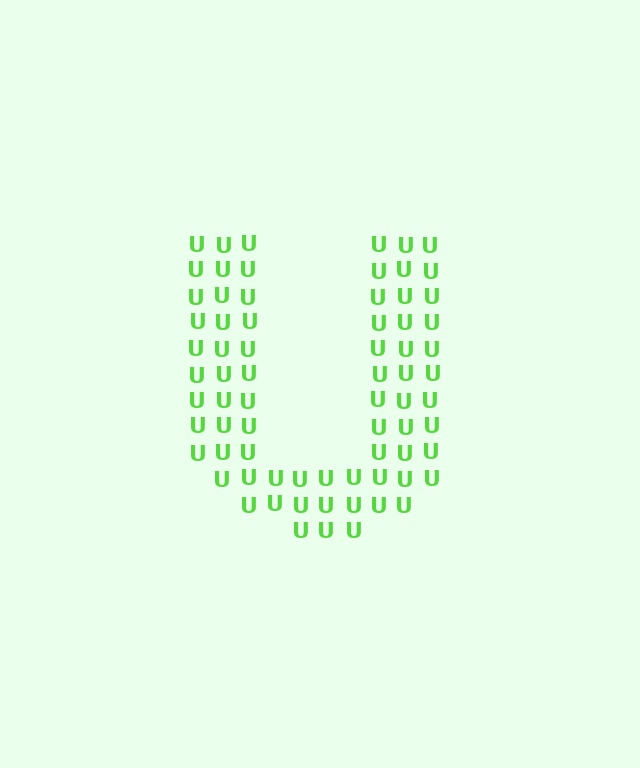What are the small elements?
The small elements are letter U's.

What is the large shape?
The large shape is the letter U.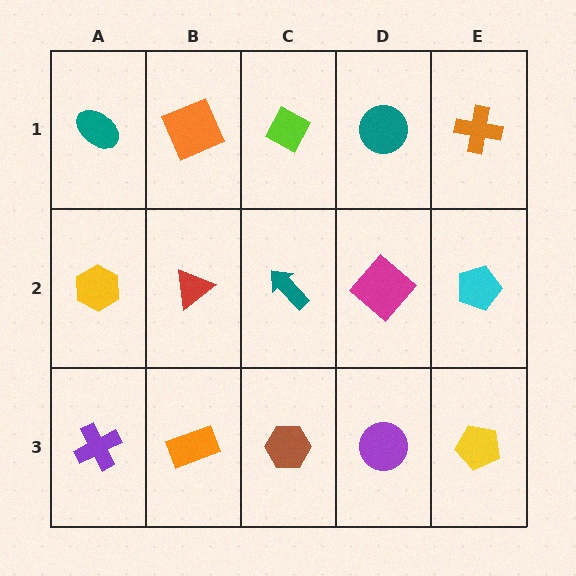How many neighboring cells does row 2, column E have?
3.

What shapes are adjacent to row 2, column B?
An orange square (row 1, column B), an orange rectangle (row 3, column B), a yellow hexagon (row 2, column A), a teal arrow (row 2, column C).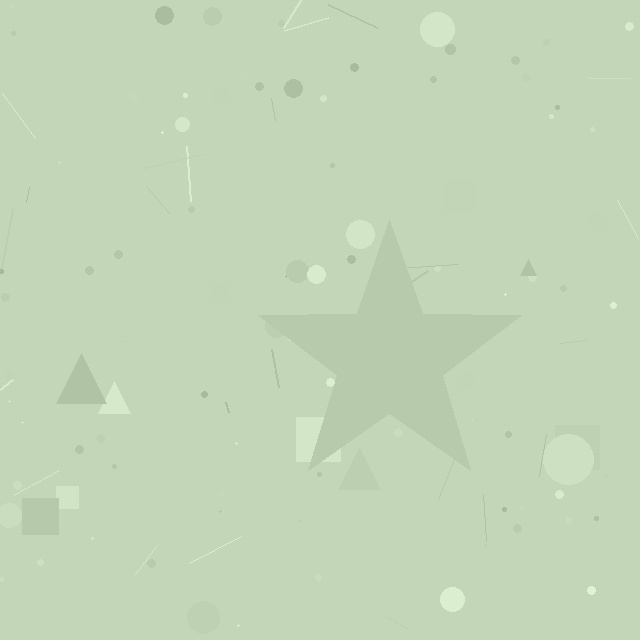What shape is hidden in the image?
A star is hidden in the image.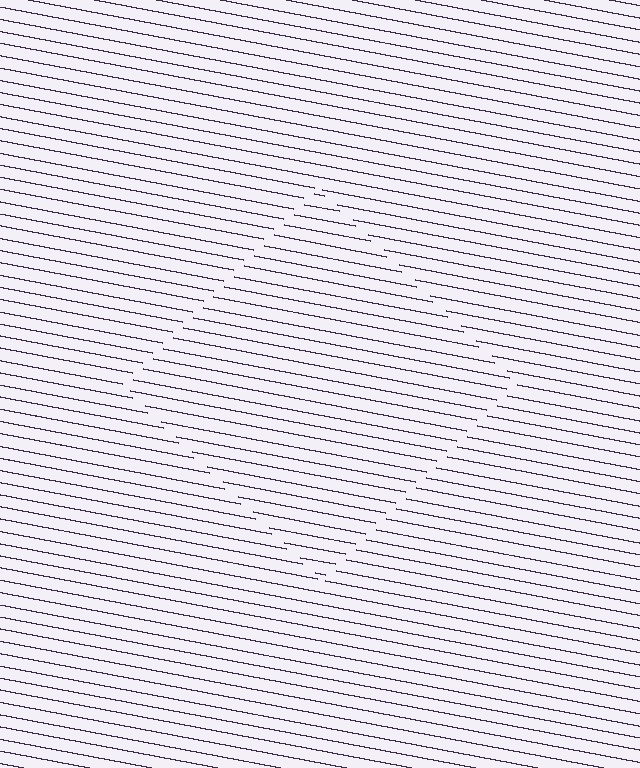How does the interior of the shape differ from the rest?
The interior of the shape contains the same grating, shifted by half a period — the contour is defined by the phase discontinuity where line-ends from the inner and outer gratings abut.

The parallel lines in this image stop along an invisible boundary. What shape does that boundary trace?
An illusory square. The interior of the shape contains the same grating, shifted by half a period — the contour is defined by the phase discontinuity where line-ends from the inner and outer gratings abut.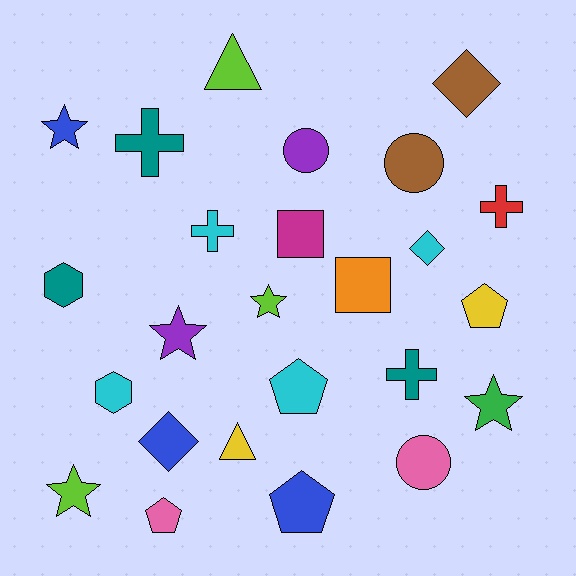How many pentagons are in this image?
There are 4 pentagons.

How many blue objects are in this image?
There are 3 blue objects.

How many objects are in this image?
There are 25 objects.